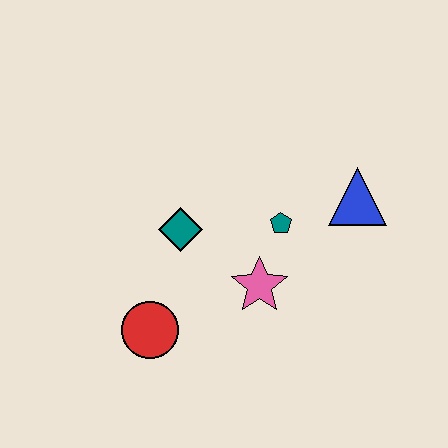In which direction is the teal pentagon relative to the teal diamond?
The teal pentagon is to the right of the teal diamond.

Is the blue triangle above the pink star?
Yes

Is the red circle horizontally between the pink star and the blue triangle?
No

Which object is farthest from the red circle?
The blue triangle is farthest from the red circle.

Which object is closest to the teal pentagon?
The pink star is closest to the teal pentagon.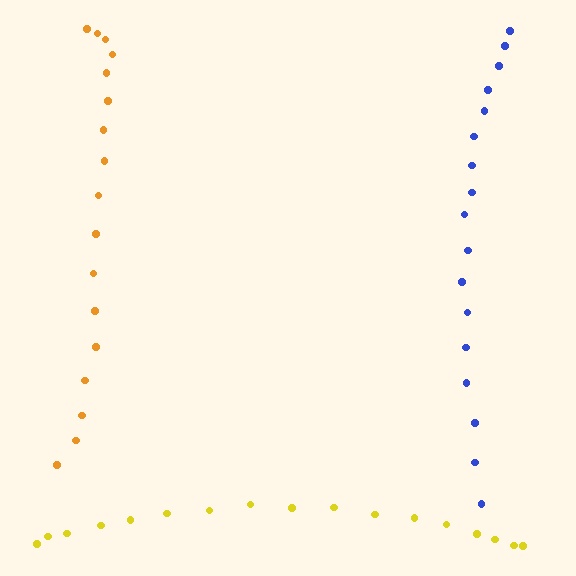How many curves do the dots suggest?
There are 3 distinct paths.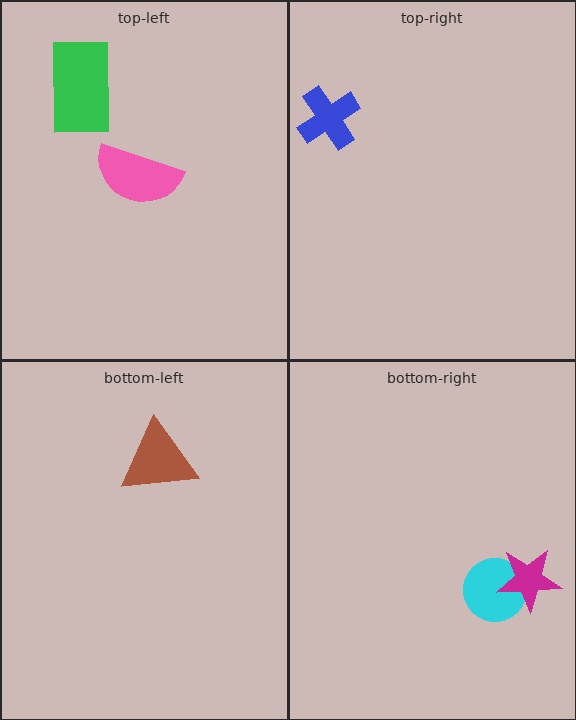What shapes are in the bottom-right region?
The cyan circle, the magenta star.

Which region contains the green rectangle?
The top-left region.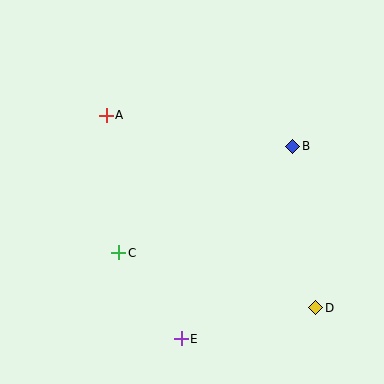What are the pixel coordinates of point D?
Point D is at (316, 308).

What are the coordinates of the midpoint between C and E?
The midpoint between C and E is at (150, 296).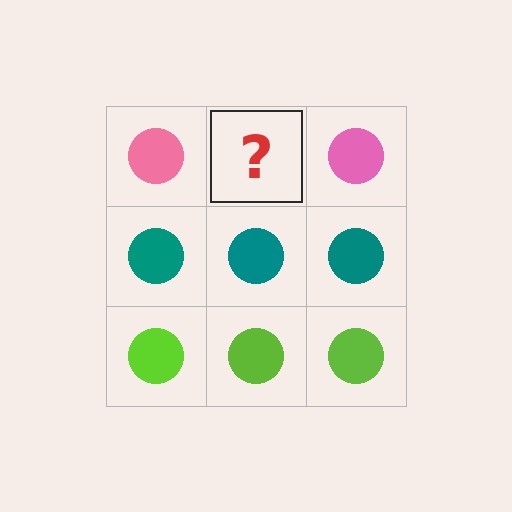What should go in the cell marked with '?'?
The missing cell should contain a pink circle.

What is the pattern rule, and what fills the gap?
The rule is that each row has a consistent color. The gap should be filled with a pink circle.